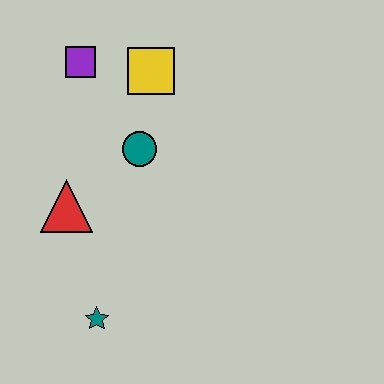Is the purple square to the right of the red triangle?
Yes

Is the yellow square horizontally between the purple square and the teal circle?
No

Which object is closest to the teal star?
The red triangle is closest to the teal star.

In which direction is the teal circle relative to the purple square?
The teal circle is below the purple square.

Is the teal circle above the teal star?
Yes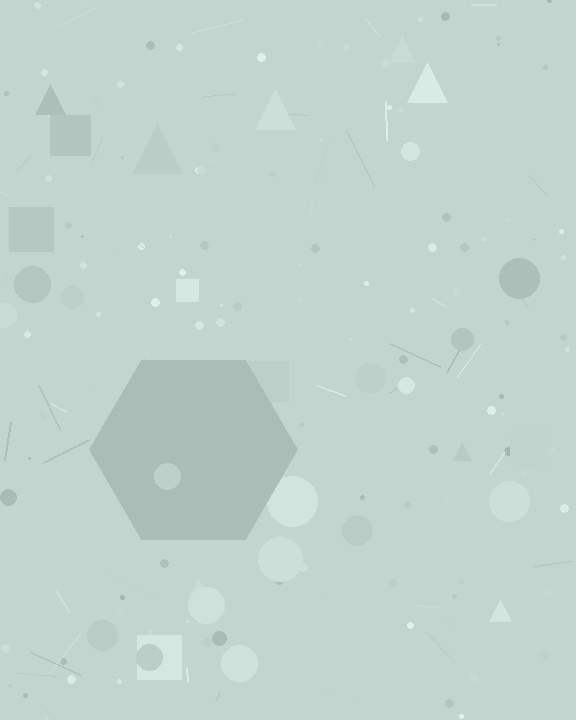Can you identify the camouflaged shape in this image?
The camouflaged shape is a hexagon.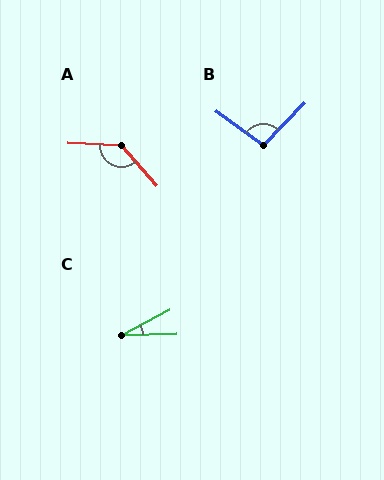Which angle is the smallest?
C, at approximately 26 degrees.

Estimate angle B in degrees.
Approximately 98 degrees.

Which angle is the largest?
A, at approximately 134 degrees.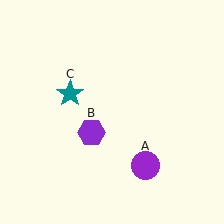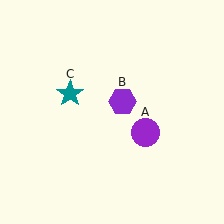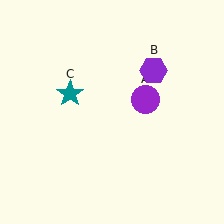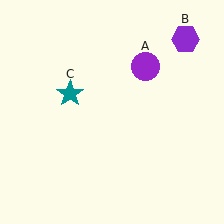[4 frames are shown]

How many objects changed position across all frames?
2 objects changed position: purple circle (object A), purple hexagon (object B).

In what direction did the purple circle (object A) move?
The purple circle (object A) moved up.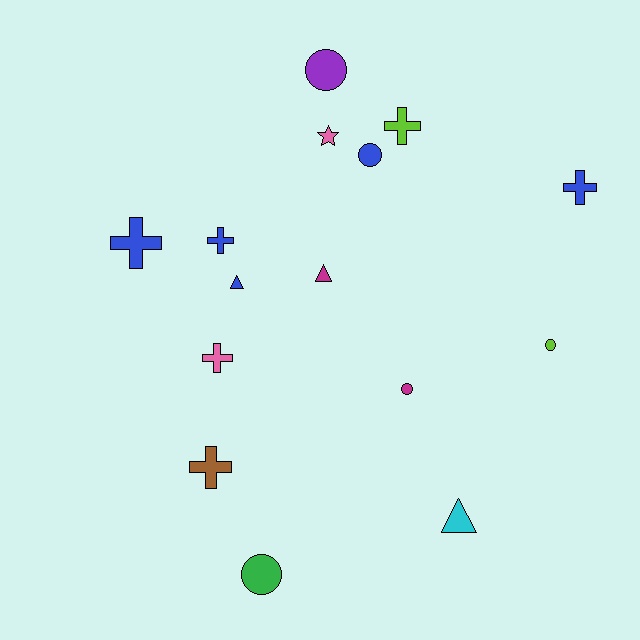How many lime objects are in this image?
There are 2 lime objects.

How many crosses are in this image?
There are 6 crosses.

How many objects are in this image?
There are 15 objects.